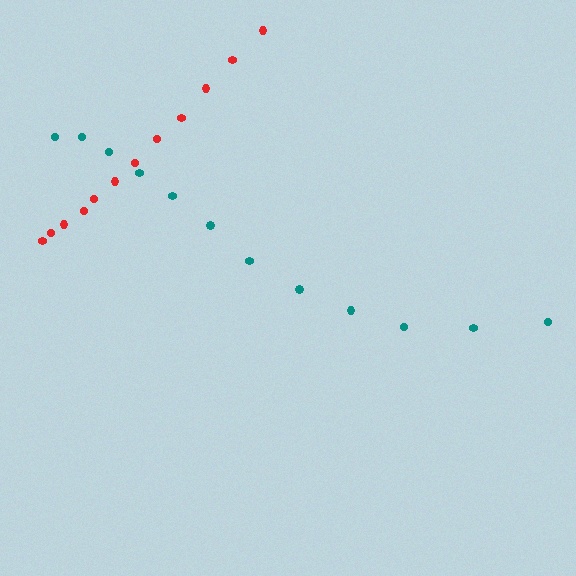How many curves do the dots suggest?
There are 2 distinct paths.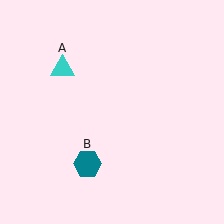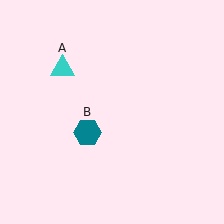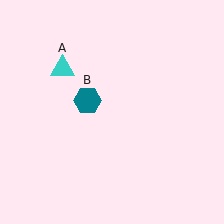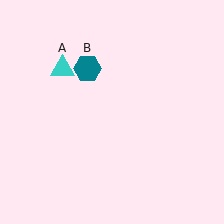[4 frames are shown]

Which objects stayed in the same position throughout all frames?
Cyan triangle (object A) remained stationary.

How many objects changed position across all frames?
1 object changed position: teal hexagon (object B).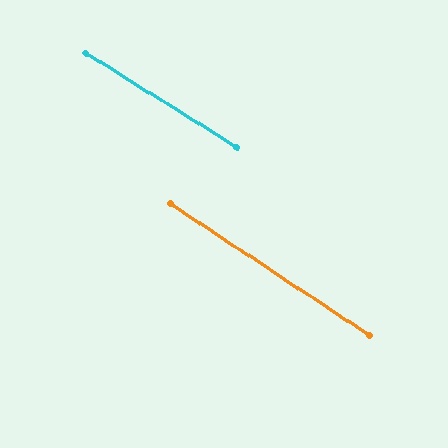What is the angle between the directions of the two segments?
Approximately 2 degrees.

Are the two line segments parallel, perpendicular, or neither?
Parallel — their directions differ by only 1.6°.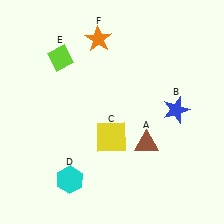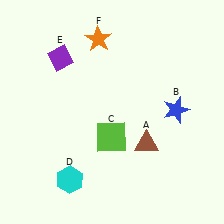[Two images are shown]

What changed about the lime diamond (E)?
In Image 1, E is lime. In Image 2, it changed to purple.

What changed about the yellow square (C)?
In Image 1, C is yellow. In Image 2, it changed to lime.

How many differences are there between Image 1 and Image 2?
There are 2 differences between the two images.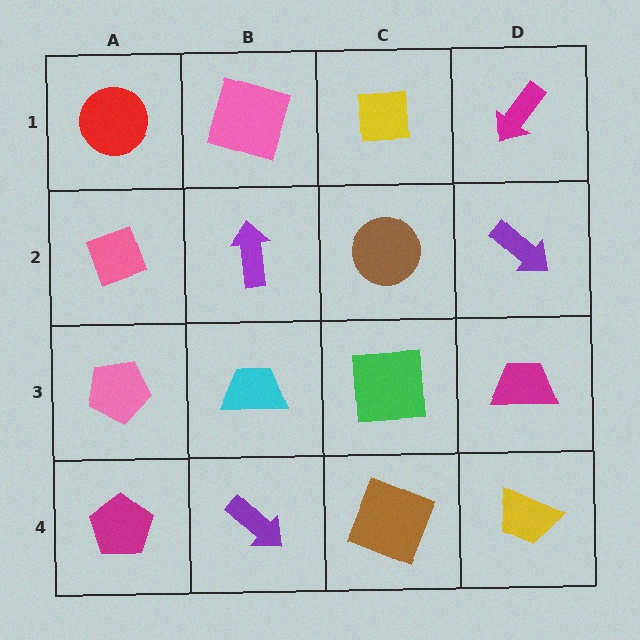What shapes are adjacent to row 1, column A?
A pink diamond (row 2, column A), a pink square (row 1, column B).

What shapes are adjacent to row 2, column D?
A magenta arrow (row 1, column D), a magenta trapezoid (row 3, column D), a brown circle (row 2, column C).